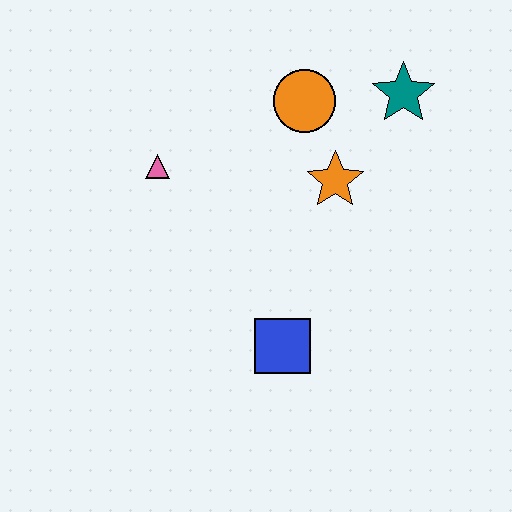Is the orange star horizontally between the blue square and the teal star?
Yes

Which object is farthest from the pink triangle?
The teal star is farthest from the pink triangle.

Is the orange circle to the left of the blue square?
No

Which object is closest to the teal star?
The orange circle is closest to the teal star.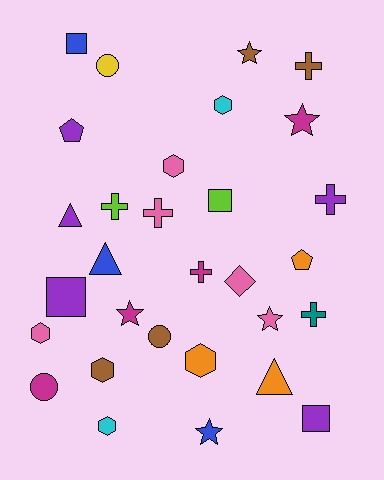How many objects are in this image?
There are 30 objects.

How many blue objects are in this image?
There are 3 blue objects.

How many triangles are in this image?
There are 3 triangles.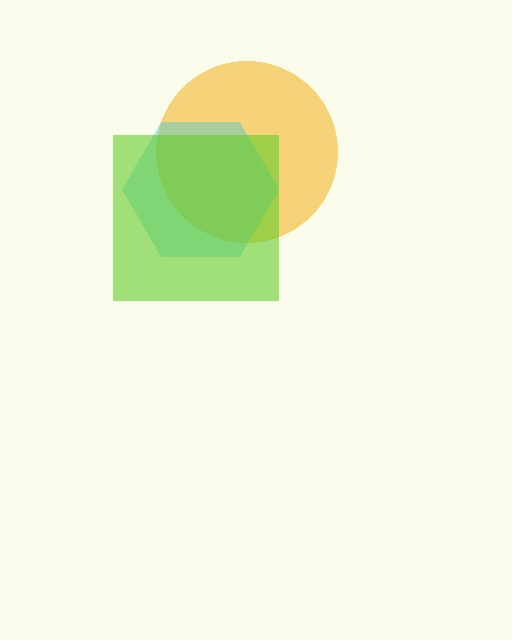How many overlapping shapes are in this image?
There are 3 overlapping shapes in the image.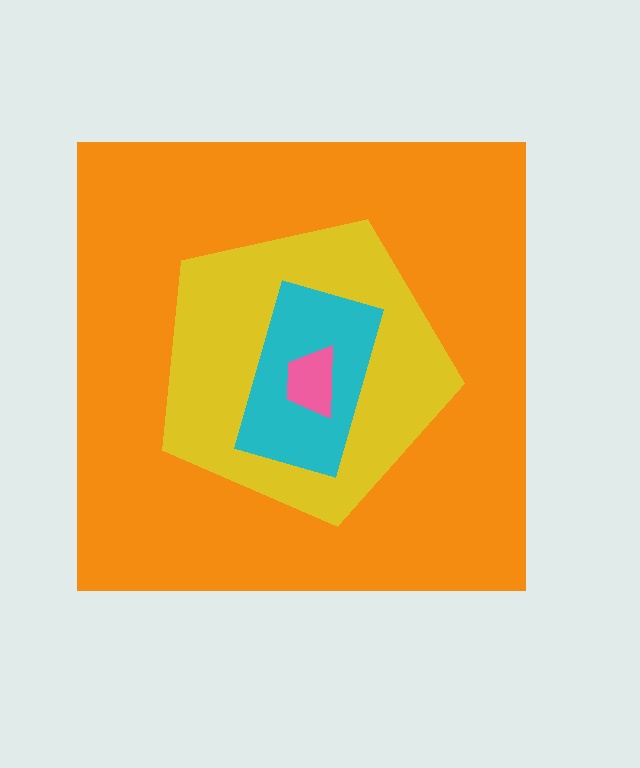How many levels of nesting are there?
4.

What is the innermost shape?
The pink trapezoid.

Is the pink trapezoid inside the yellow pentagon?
Yes.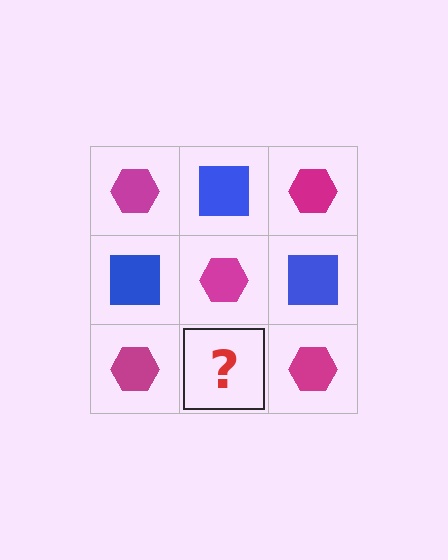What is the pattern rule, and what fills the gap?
The rule is that it alternates magenta hexagon and blue square in a checkerboard pattern. The gap should be filled with a blue square.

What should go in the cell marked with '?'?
The missing cell should contain a blue square.